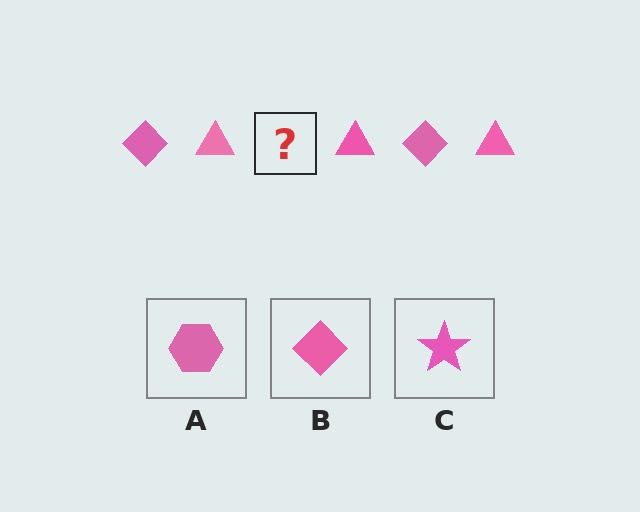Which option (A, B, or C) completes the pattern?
B.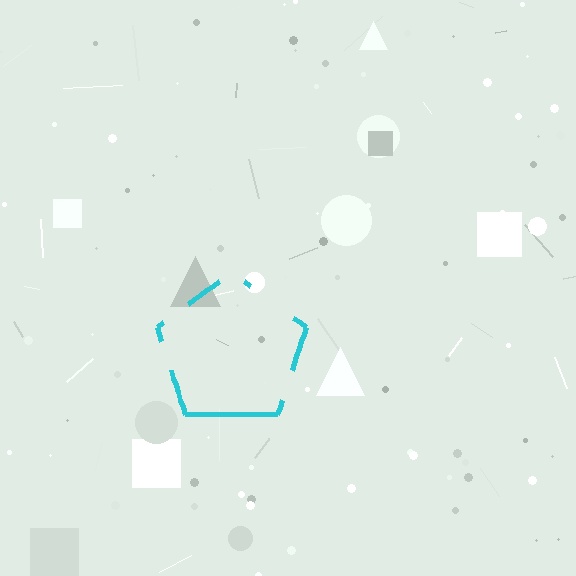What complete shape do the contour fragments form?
The contour fragments form a pentagon.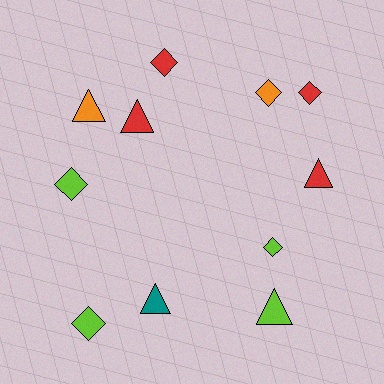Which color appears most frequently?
Lime, with 4 objects.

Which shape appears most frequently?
Diamond, with 6 objects.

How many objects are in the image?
There are 11 objects.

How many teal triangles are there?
There is 1 teal triangle.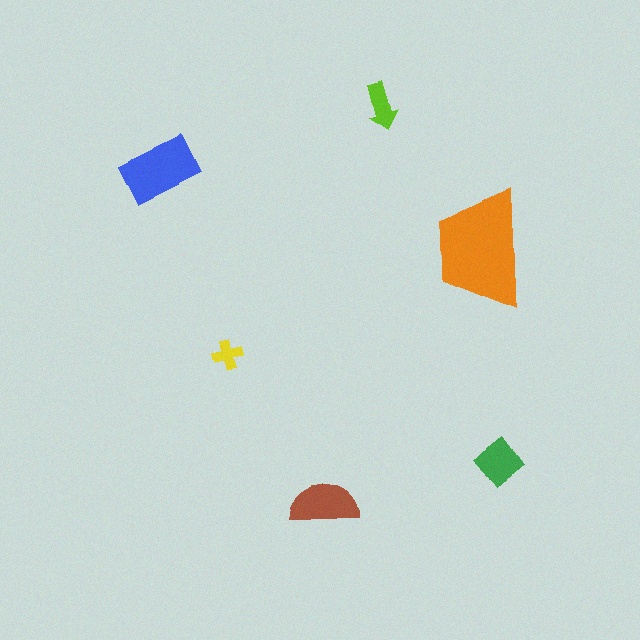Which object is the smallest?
The yellow cross.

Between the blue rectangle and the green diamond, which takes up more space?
The blue rectangle.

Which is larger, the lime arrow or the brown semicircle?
The brown semicircle.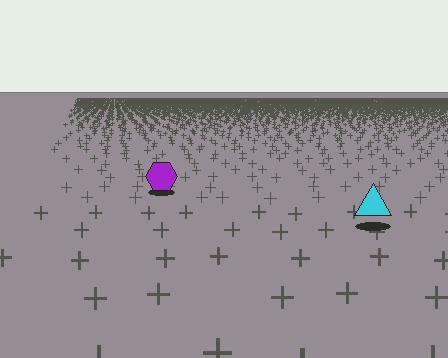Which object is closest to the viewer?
The cyan triangle is closest. The texture marks near it are larger and more spread out.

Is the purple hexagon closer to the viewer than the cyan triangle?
No. The cyan triangle is closer — you can tell from the texture gradient: the ground texture is coarser near it.